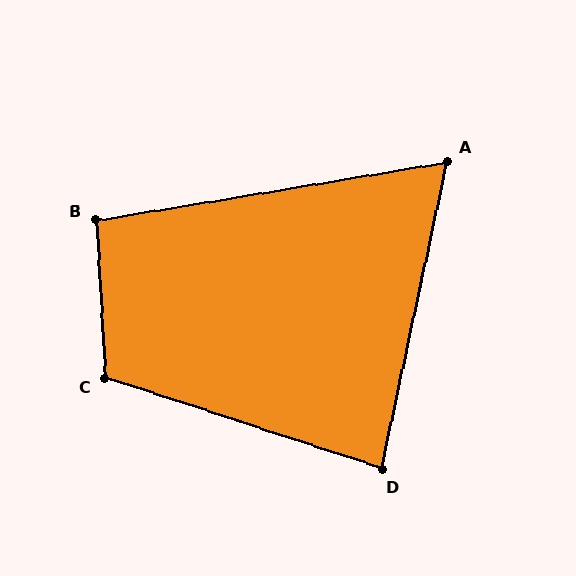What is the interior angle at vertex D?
Approximately 84 degrees (acute).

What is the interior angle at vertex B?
Approximately 96 degrees (obtuse).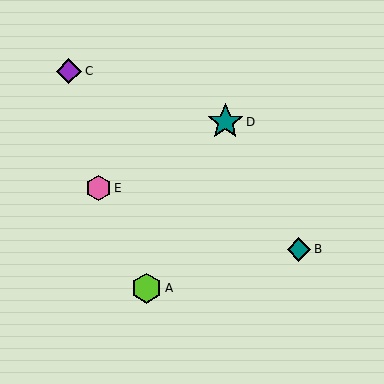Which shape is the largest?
The teal star (labeled D) is the largest.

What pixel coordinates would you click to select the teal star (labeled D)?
Click at (225, 122) to select the teal star D.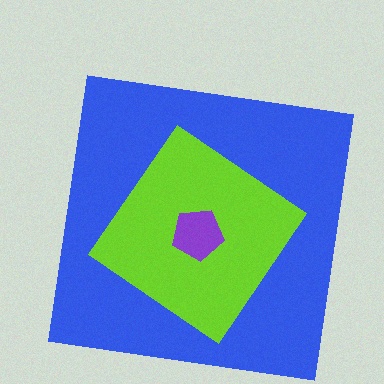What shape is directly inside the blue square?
The lime diamond.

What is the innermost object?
The purple pentagon.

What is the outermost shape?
The blue square.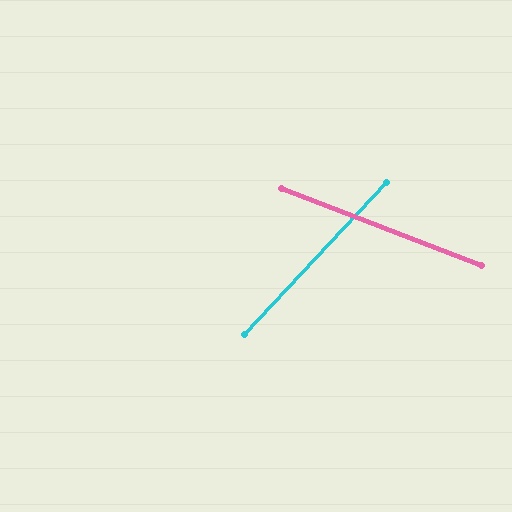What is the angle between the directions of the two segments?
Approximately 68 degrees.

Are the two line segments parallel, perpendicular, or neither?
Neither parallel nor perpendicular — they differ by about 68°.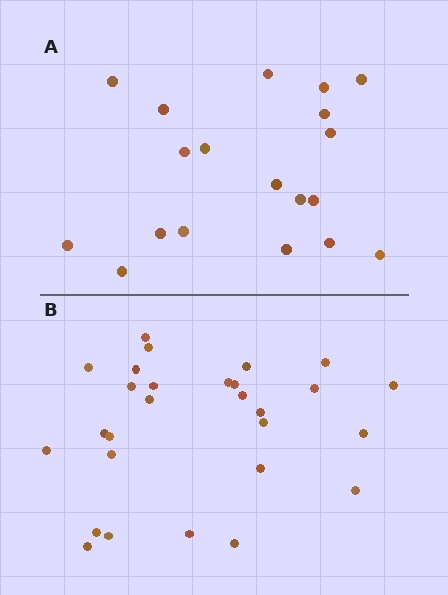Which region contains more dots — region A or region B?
Region B (the bottom region) has more dots.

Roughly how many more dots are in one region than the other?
Region B has roughly 8 or so more dots than region A.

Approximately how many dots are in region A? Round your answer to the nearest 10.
About 20 dots. (The exact count is 19, which rounds to 20.)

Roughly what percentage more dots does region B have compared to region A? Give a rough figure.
About 45% more.